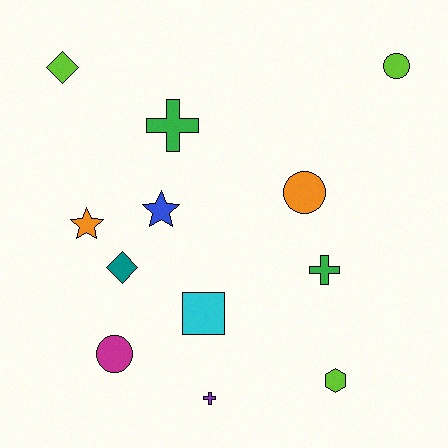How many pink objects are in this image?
There are no pink objects.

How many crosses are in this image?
There are 3 crosses.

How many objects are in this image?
There are 12 objects.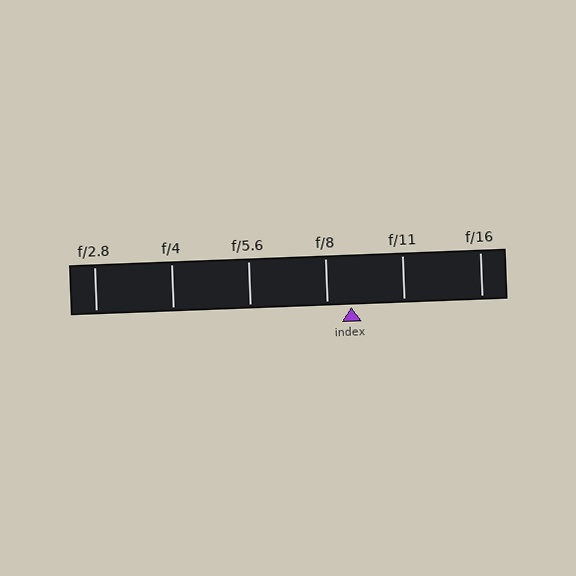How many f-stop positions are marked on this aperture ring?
There are 6 f-stop positions marked.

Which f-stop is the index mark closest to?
The index mark is closest to f/8.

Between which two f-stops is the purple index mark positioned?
The index mark is between f/8 and f/11.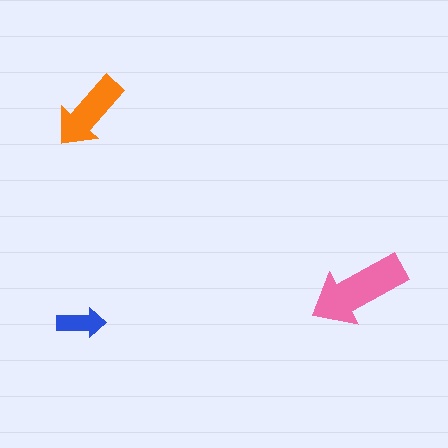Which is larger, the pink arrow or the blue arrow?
The pink one.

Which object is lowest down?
The blue arrow is bottommost.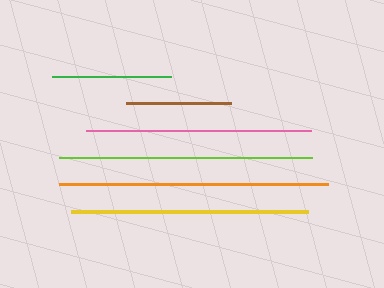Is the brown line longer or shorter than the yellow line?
The yellow line is longer than the brown line.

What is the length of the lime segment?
The lime segment is approximately 254 pixels long.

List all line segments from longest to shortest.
From longest to shortest: orange, lime, yellow, pink, green, brown.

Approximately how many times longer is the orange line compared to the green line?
The orange line is approximately 2.3 times the length of the green line.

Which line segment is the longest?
The orange line is the longest at approximately 269 pixels.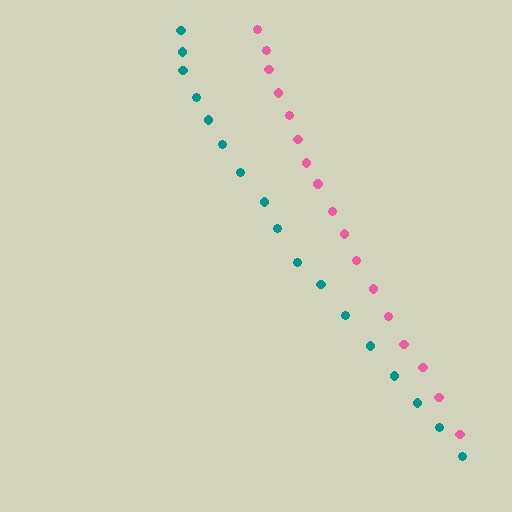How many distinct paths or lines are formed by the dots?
There are 2 distinct paths.